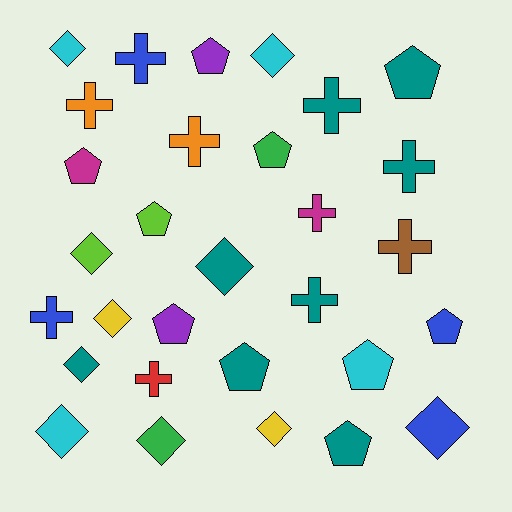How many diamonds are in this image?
There are 10 diamonds.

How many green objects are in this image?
There are 2 green objects.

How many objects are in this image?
There are 30 objects.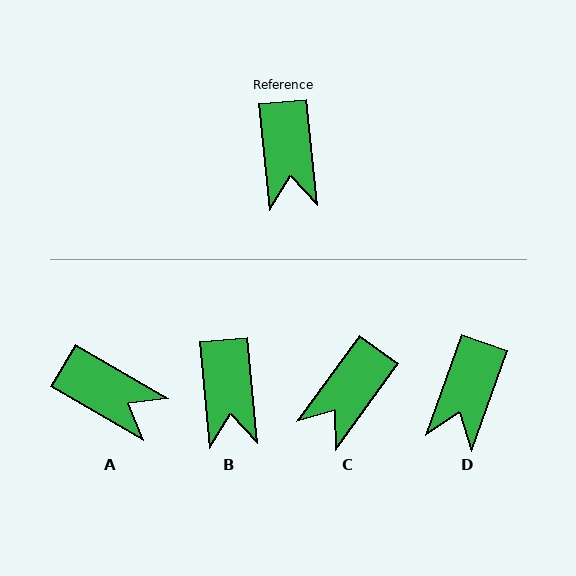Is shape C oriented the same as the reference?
No, it is off by about 42 degrees.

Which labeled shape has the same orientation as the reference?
B.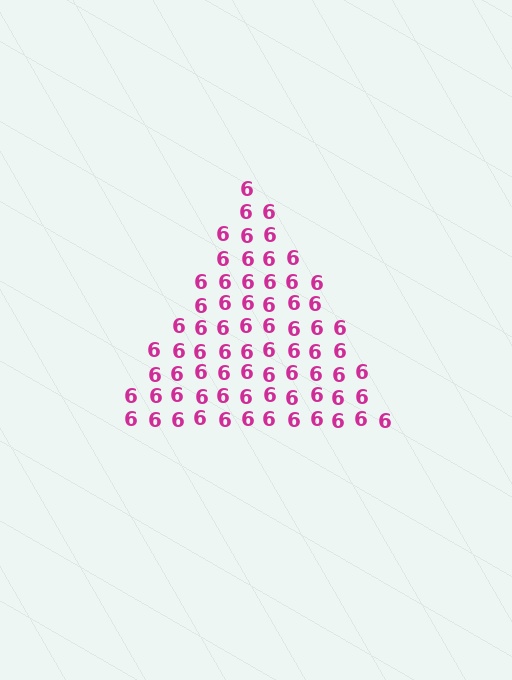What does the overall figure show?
The overall figure shows a triangle.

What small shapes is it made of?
It is made of small digit 6's.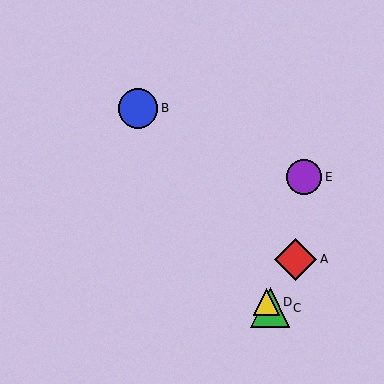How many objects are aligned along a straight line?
3 objects (B, C, D) are aligned along a straight line.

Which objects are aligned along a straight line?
Objects B, C, D are aligned along a straight line.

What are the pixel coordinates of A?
Object A is at (295, 259).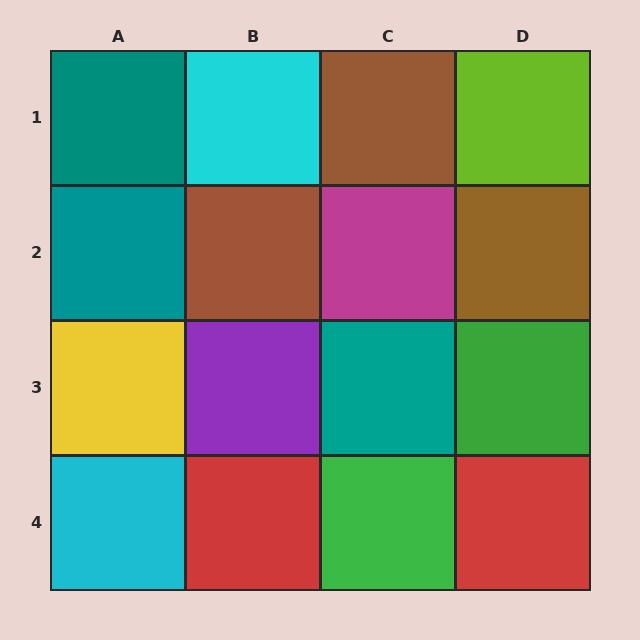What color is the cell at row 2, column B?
Brown.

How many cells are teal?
3 cells are teal.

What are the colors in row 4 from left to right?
Cyan, red, green, red.